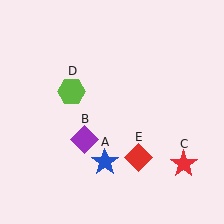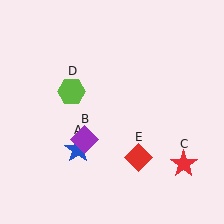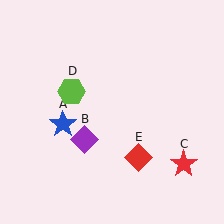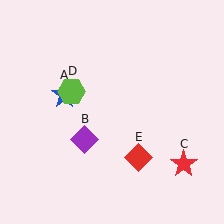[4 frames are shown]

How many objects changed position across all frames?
1 object changed position: blue star (object A).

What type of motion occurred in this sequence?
The blue star (object A) rotated clockwise around the center of the scene.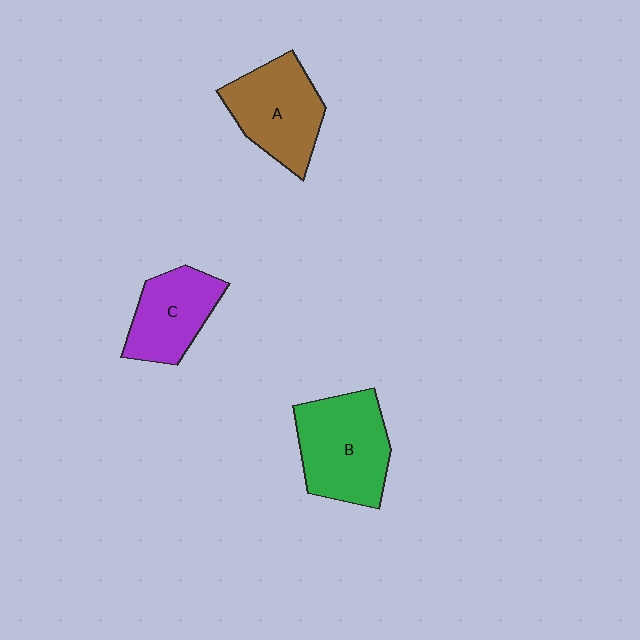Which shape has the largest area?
Shape B (green).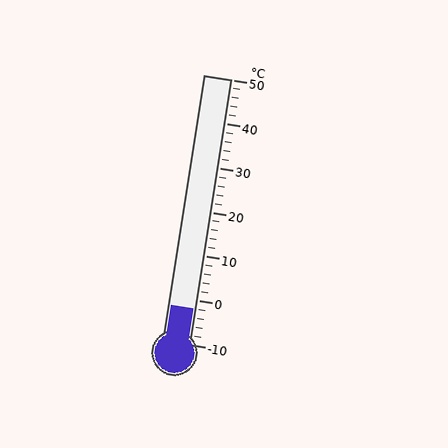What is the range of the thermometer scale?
The thermometer scale ranges from -10°C to 50°C.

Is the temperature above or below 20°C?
The temperature is below 20°C.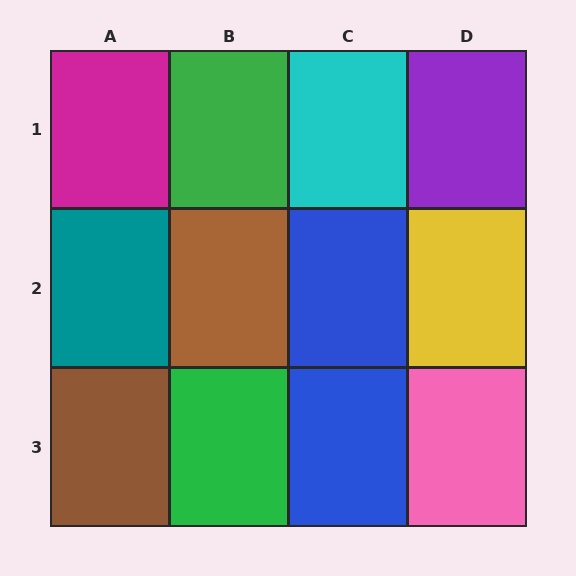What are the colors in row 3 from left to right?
Brown, green, blue, pink.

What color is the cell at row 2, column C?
Blue.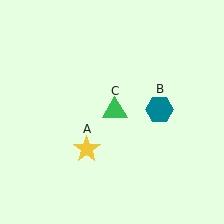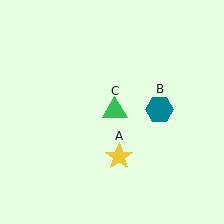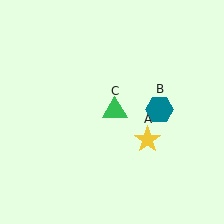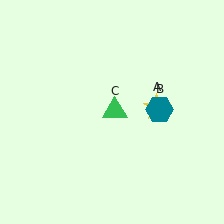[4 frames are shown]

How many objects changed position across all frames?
1 object changed position: yellow star (object A).